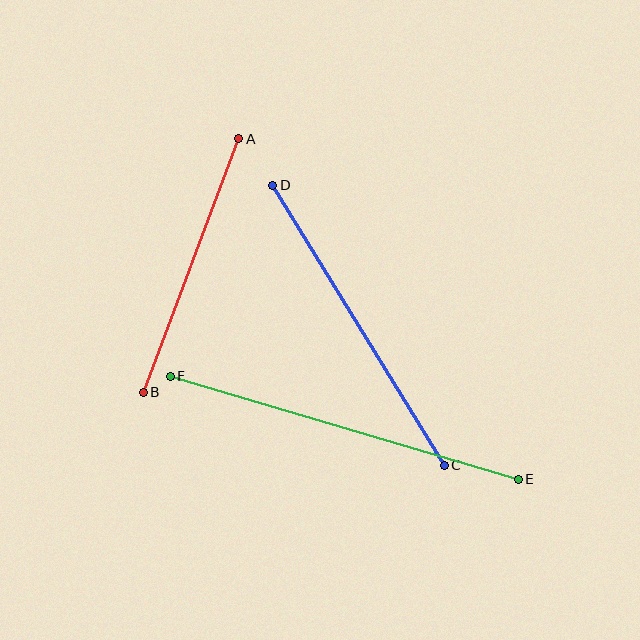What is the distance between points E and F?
The distance is approximately 363 pixels.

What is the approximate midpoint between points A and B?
The midpoint is at approximately (191, 265) pixels.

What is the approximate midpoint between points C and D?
The midpoint is at approximately (359, 325) pixels.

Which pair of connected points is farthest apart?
Points E and F are farthest apart.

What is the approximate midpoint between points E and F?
The midpoint is at approximately (344, 428) pixels.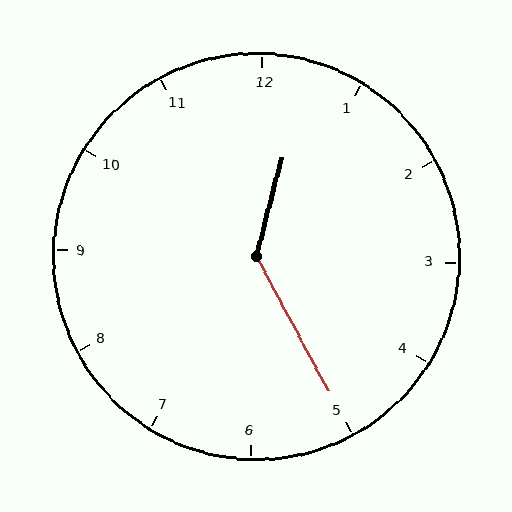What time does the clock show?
12:25.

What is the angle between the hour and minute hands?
Approximately 138 degrees.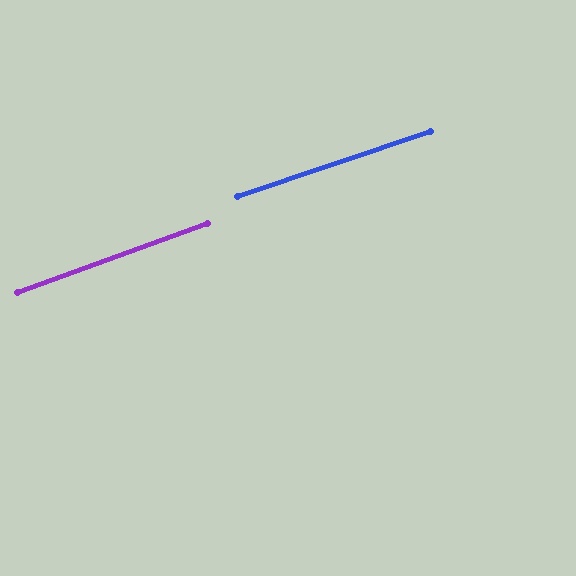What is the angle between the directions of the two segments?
Approximately 2 degrees.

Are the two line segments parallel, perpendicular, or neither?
Parallel — their directions differ by only 1.5°.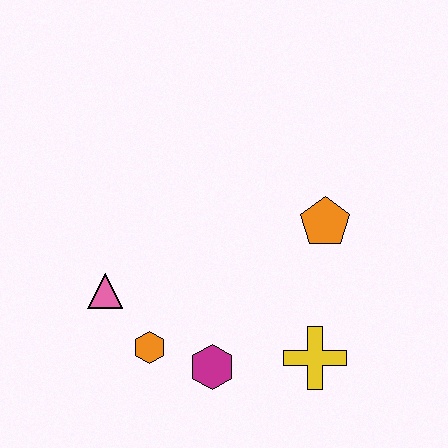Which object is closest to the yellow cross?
The magenta hexagon is closest to the yellow cross.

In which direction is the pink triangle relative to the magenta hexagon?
The pink triangle is to the left of the magenta hexagon.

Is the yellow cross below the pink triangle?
Yes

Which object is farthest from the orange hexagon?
The orange pentagon is farthest from the orange hexagon.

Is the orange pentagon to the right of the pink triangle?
Yes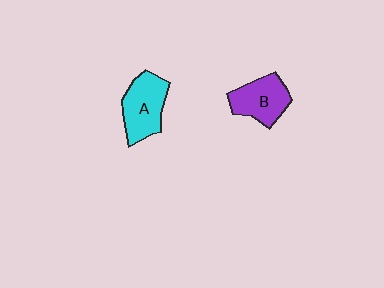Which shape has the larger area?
Shape A (cyan).